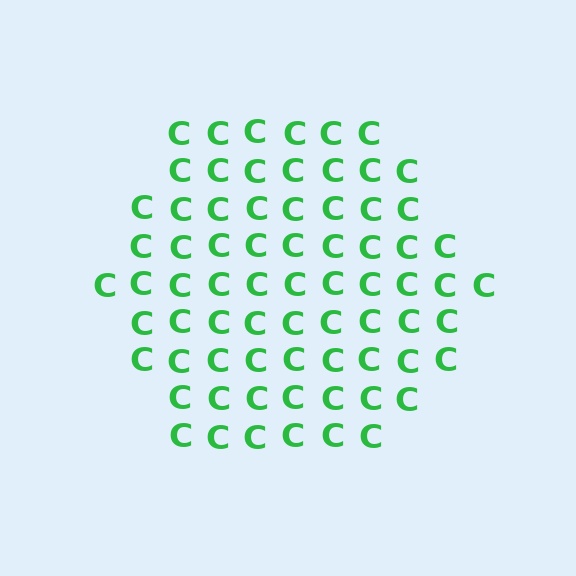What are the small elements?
The small elements are letter C's.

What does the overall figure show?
The overall figure shows a hexagon.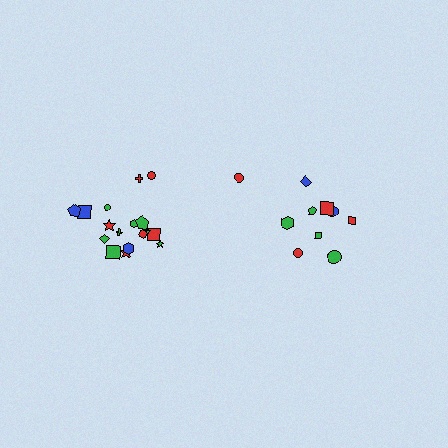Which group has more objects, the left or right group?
The left group.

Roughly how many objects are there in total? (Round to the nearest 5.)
Roughly 30 objects in total.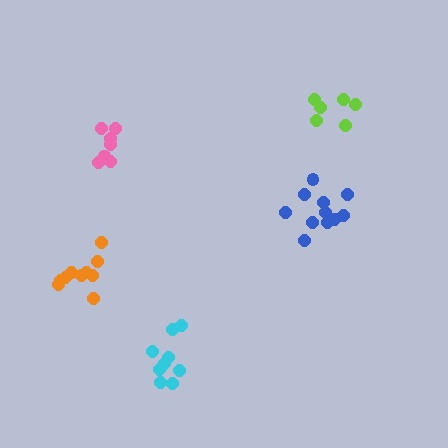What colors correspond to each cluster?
The clusters are colored: lime, cyan, pink, blue, orange.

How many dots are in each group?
Group 1: 6 dots, Group 2: 9 dots, Group 3: 7 dots, Group 4: 11 dots, Group 5: 10 dots (43 total).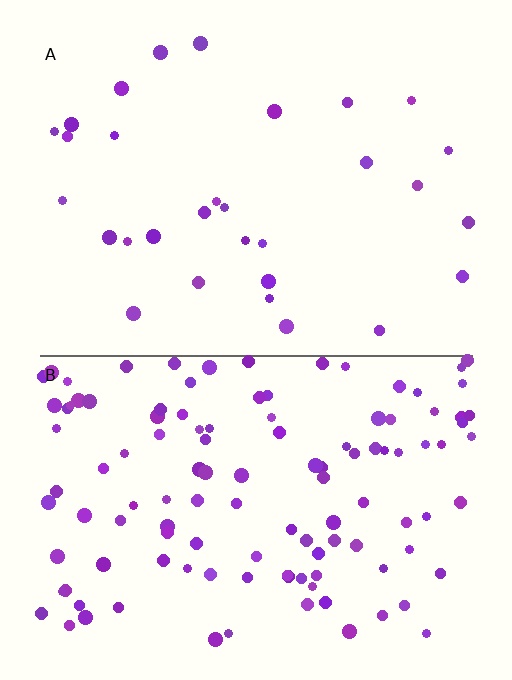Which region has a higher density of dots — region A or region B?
B (the bottom).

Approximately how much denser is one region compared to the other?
Approximately 3.9× — region B over region A.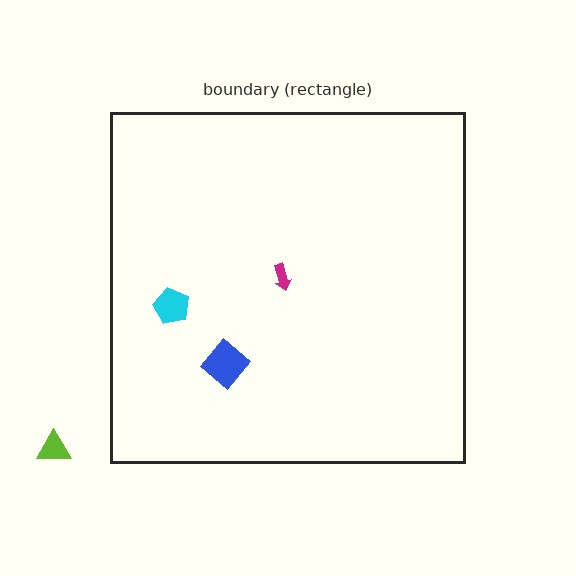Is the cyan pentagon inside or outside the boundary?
Inside.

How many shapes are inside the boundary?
3 inside, 1 outside.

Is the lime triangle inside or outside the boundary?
Outside.